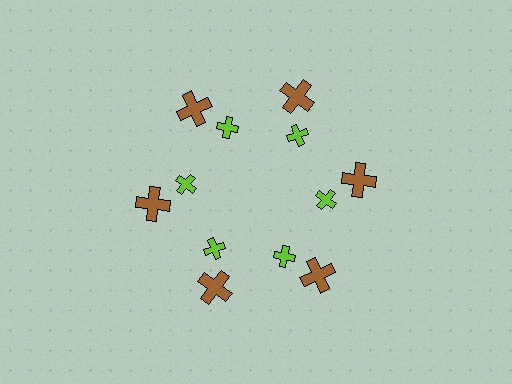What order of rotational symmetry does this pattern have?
This pattern has 6-fold rotational symmetry.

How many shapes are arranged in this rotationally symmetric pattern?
There are 12 shapes, arranged in 6 groups of 2.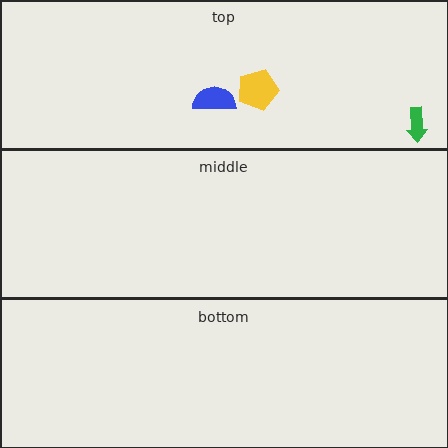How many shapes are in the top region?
3.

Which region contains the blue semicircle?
The top region.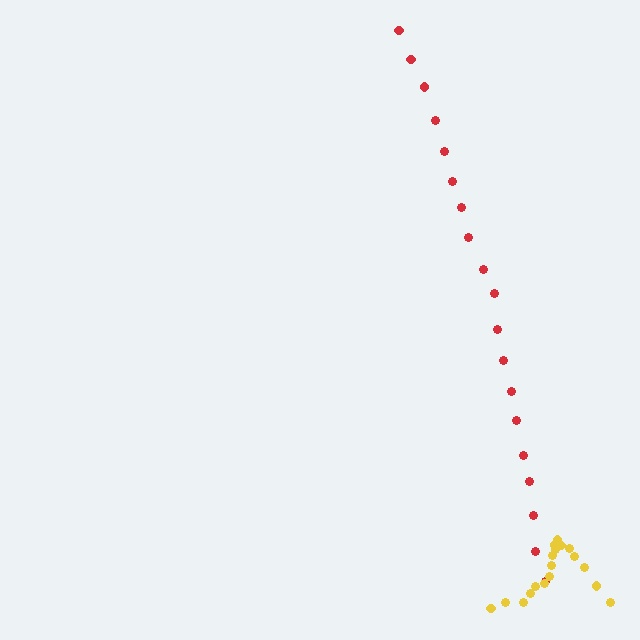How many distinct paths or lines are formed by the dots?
There are 2 distinct paths.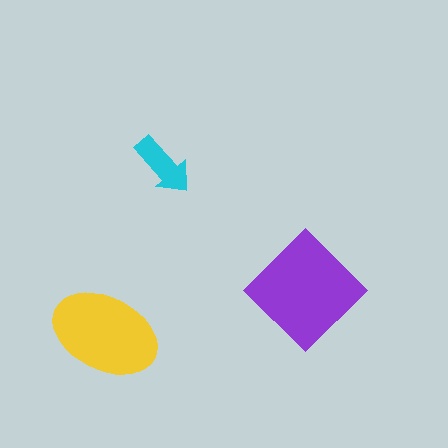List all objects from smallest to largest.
The cyan arrow, the yellow ellipse, the purple diamond.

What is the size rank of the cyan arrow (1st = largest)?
3rd.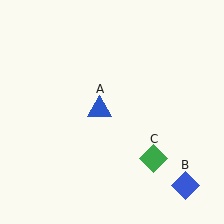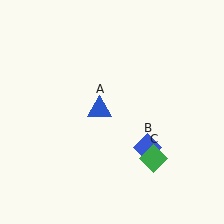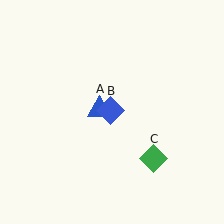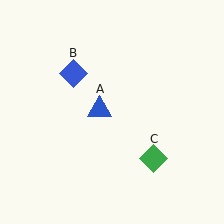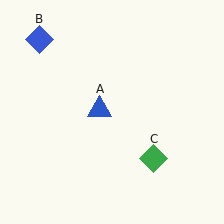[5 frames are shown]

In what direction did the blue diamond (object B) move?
The blue diamond (object B) moved up and to the left.